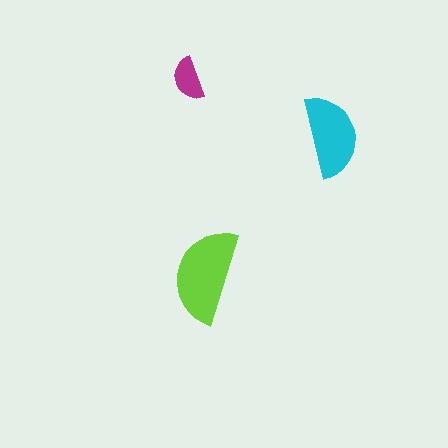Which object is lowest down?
The lime semicircle is bottommost.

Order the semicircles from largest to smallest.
the lime one, the cyan one, the magenta one.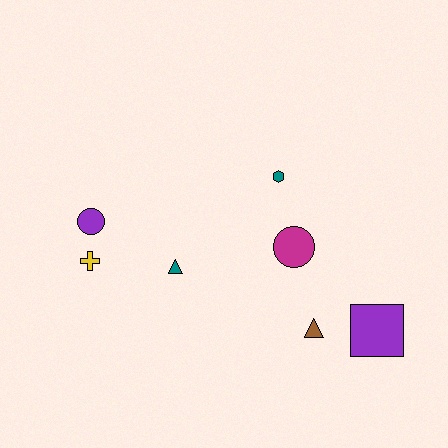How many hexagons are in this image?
There is 1 hexagon.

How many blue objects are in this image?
There are no blue objects.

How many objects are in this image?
There are 7 objects.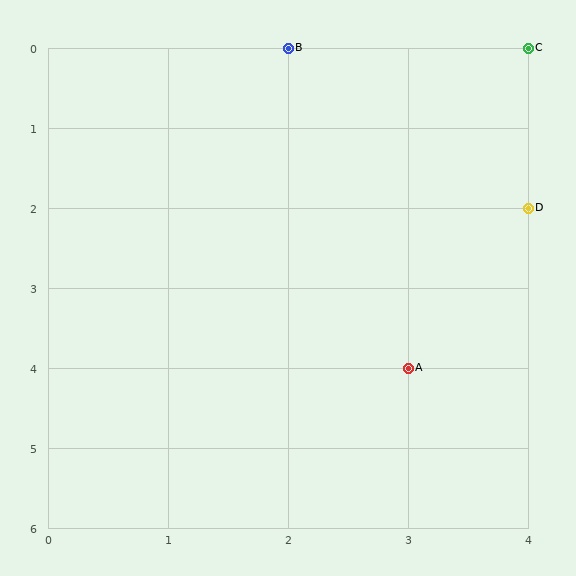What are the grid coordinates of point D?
Point D is at grid coordinates (4, 2).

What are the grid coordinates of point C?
Point C is at grid coordinates (4, 0).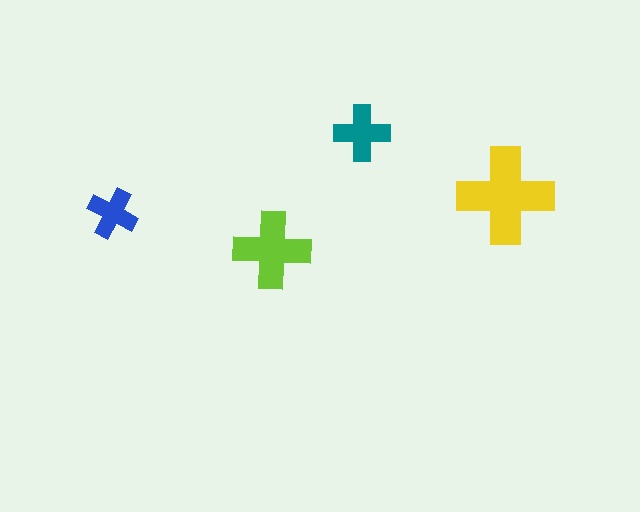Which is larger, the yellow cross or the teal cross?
The yellow one.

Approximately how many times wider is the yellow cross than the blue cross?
About 2 times wider.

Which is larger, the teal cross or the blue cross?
The teal one.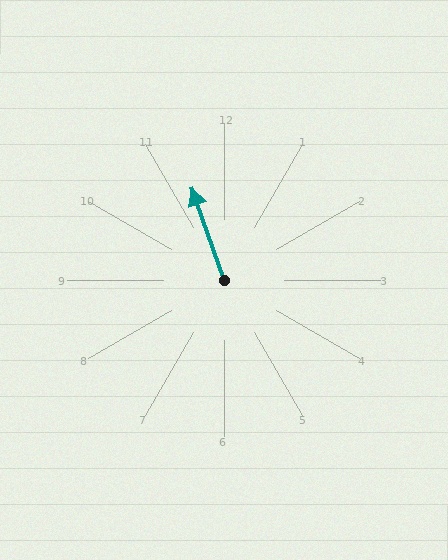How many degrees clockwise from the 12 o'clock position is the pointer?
Approximately 341 degrees.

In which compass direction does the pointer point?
North.